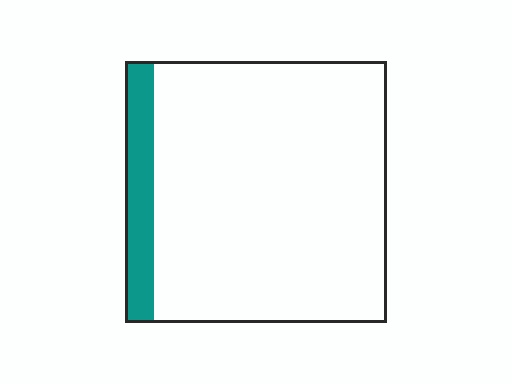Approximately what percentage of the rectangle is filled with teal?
Approximately 10%.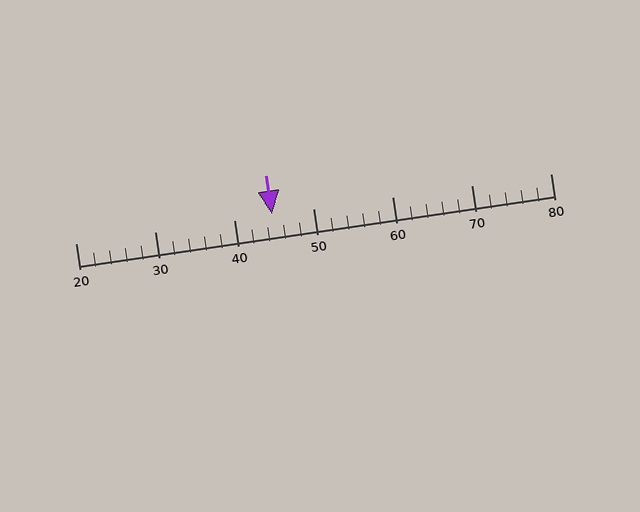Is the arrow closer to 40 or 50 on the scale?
The arrow is closer to 40.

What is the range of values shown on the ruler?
The ruler shows values from 20 to 80.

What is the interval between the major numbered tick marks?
The major tick marks are spaced 10 units apart.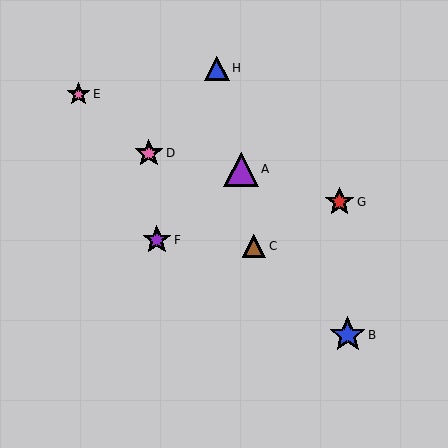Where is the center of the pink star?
The center of the pink star is at (149, 153).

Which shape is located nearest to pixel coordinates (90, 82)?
The pink star (labeled E) at (78, 94) is nearest to that location.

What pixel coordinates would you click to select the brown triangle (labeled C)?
Click at (254, 246) to select the brown triangle C.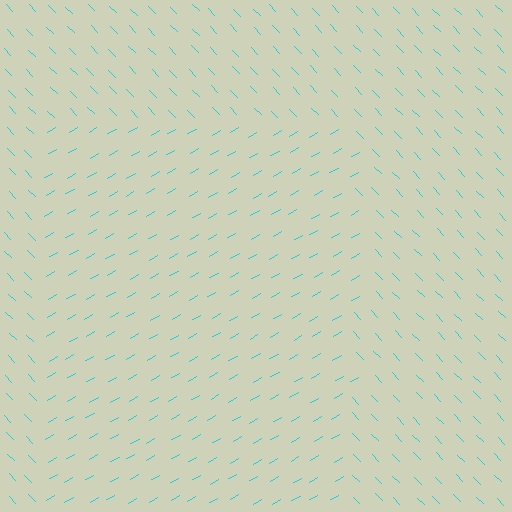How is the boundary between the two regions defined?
The boundary is defined purely by a change in line orientation (approximately 75 degrees difference). All lines are the same color and thickness.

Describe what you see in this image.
The image is filled with small cyan line segments. A rectangle region in the image has lines oriented differently from the surrounding lines, creating a visible texture boundary.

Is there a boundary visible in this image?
Yes, there is a texture boundary formed by a change in line orientation.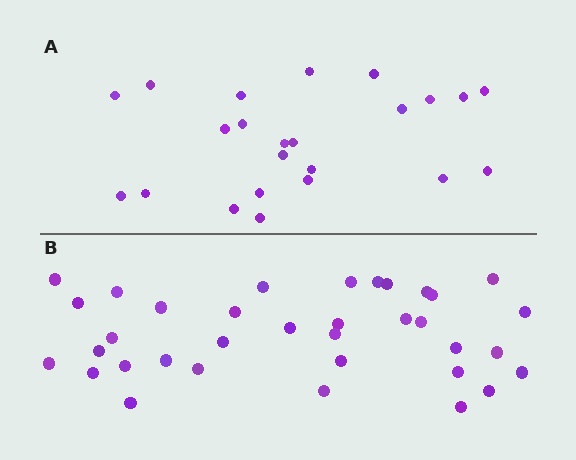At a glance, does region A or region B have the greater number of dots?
Region B (the bottom region) has more dots.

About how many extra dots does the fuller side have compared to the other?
Region B has roughly 12 or so more dots than region A.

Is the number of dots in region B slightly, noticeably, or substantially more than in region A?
Region B has substantially more. The ratio is roughly 1.5 to 1.